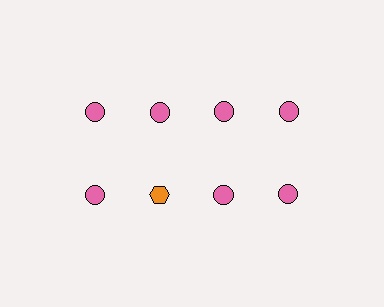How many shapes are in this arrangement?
There are 8 shapes arranged in a grid pattern.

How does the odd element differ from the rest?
It differs in both color (orange instead of pink) and shape (hexagon instead of circle).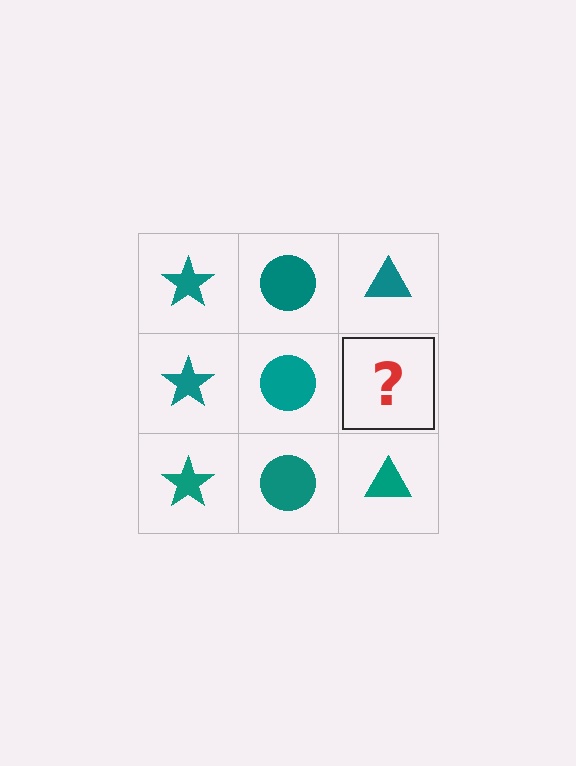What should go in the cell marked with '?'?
The missing cell should contain a teal triangle.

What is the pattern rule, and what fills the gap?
The rule is that each column has a consistent shape. The gap should be filled with a teal triangle.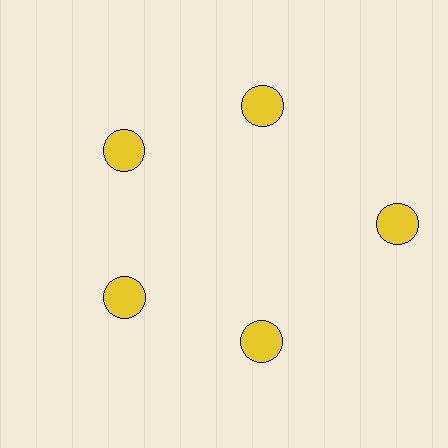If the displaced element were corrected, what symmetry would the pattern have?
It would have 5-fold rotational symmetry — the pattern would map onto itself every 72 degrees.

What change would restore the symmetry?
The symmetry would be restored by moving it inward, back onto the ring so that all 5 circles sit at equal angles and equal distance from the center.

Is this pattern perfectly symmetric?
No. The 5 yellow circles are arranged in a ring, but one element near the 3 o'clock position is pushed outward from the center, breaking the 5-fold rotational symmetry.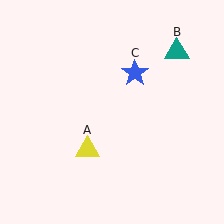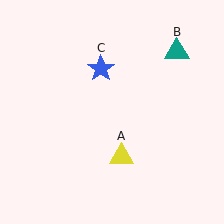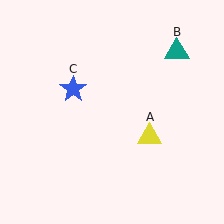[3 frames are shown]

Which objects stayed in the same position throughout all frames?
Teal triangle (object B) remained stationary.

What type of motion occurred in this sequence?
The yellow triangle (object A), blue star (object C) rotated counterclockwise around the center of the scene.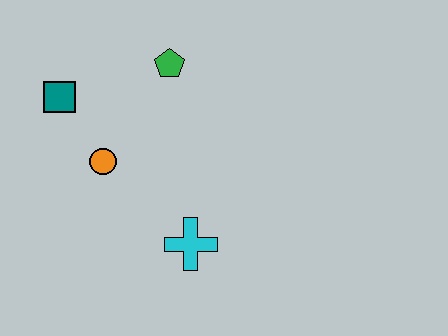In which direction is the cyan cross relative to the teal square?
The cyan cross is below the teal square.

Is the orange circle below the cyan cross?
No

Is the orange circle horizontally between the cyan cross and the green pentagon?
No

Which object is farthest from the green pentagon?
The cyan cross is farthest from the green pentagon.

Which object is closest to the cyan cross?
The orange circle is closest to the cyan cross.